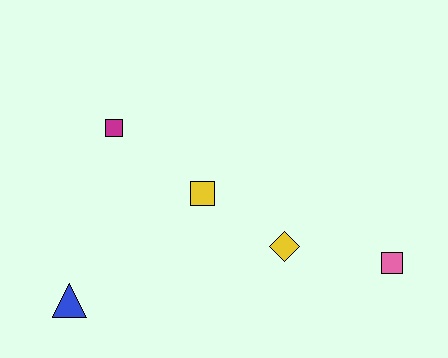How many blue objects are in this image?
There is 1 blue object.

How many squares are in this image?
There are 3 squares.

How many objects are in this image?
There are 5 objects.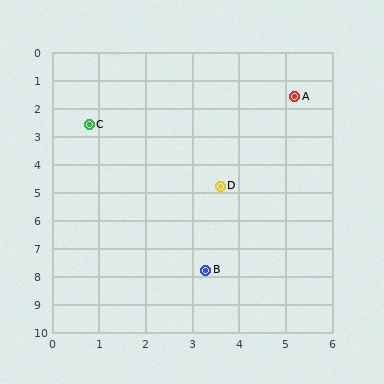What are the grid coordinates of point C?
Point C is at approximately (0.8, 2.6).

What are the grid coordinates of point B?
Point B is at approximately (3.3, 7.8).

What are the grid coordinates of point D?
Point D is at approximately (3.6, 4.8).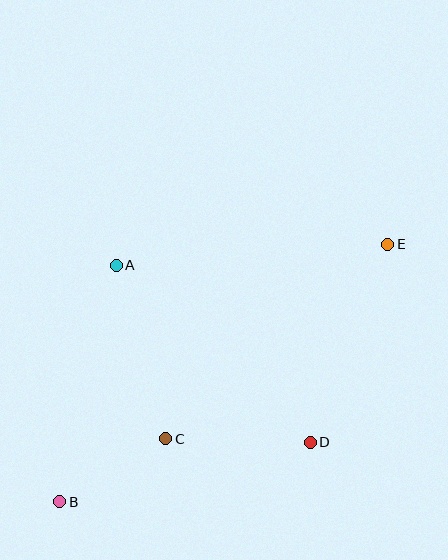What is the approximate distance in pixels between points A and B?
The distance between A and B is approximately 243 pixels.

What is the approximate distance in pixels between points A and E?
The distance between A and E is approximately 272 pixels.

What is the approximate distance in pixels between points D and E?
The distance between D and E is approximately 213 pixels.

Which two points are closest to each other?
Points B and C are closest to each other.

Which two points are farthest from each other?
Points B and E are farthest from each other.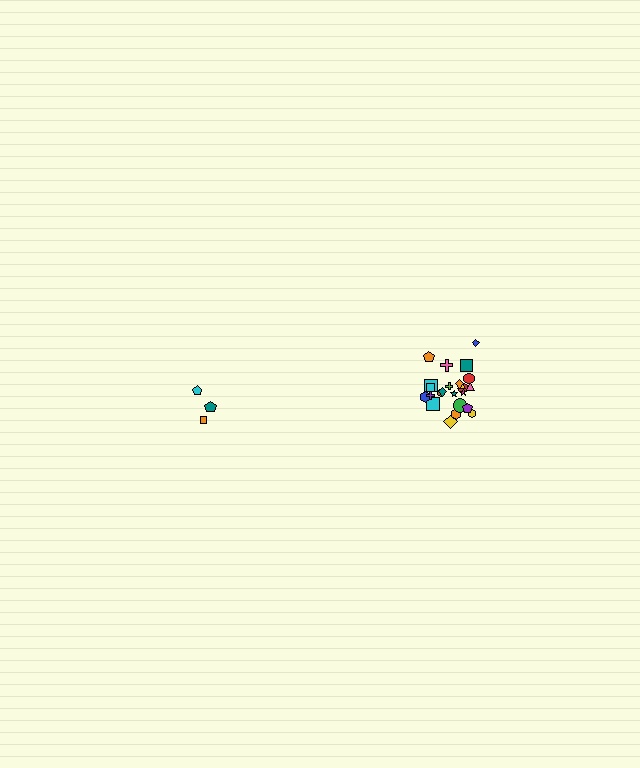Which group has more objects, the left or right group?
The right group.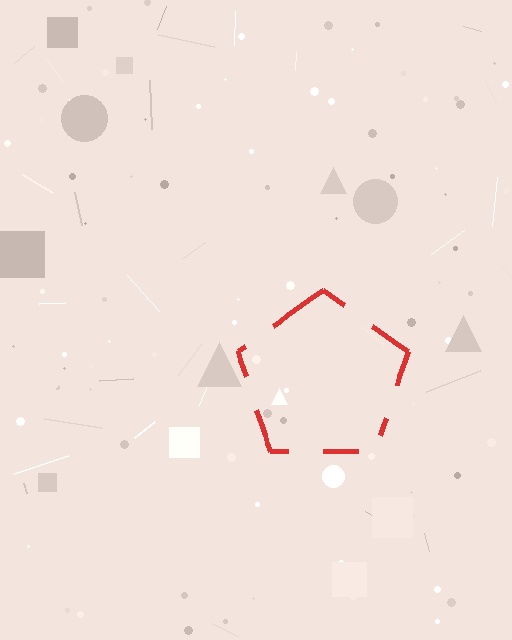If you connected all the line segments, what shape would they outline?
They would outline a pentagon.